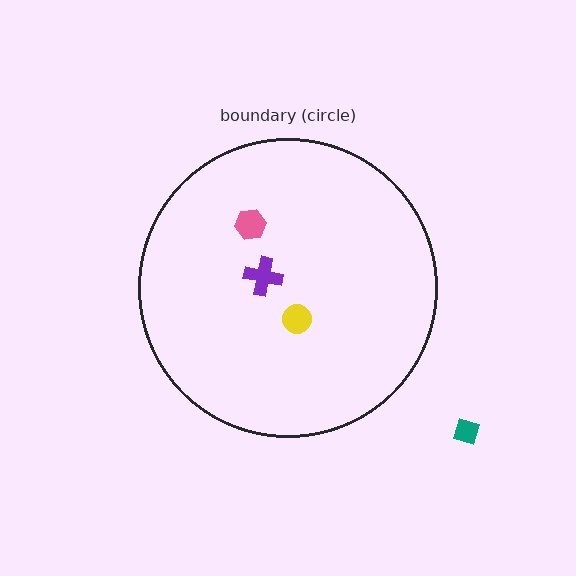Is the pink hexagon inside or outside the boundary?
Inside.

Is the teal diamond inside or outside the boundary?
Outside.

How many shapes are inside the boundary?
3 inside, 1 outside.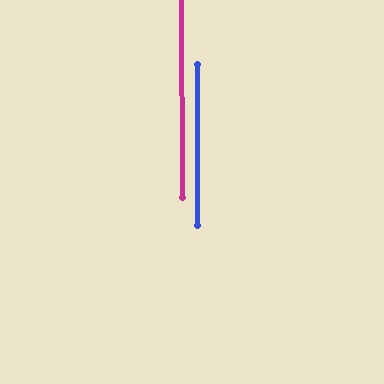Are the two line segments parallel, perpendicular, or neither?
Parallel — their directions differ by only 0.4°.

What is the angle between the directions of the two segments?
Approximately 0 degrees.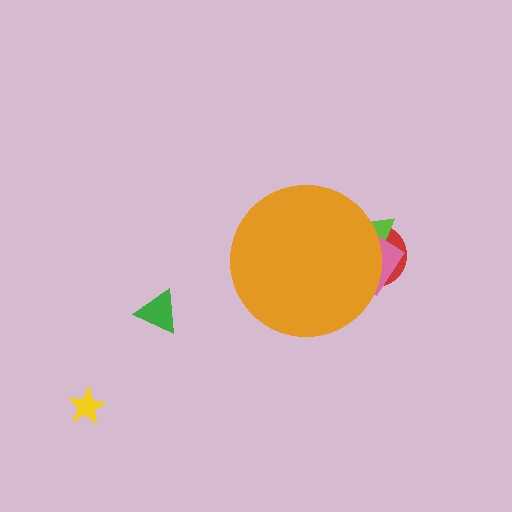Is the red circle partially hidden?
Yes, the red circle is partially hidden behind the orange circle.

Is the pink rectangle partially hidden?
Yes, the pink rectangle is partially hidden behind the orange circle.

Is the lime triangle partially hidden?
Yes, the lime triangle is partially hidden behind the orange circle.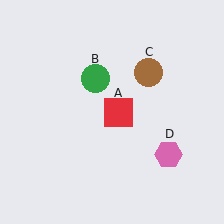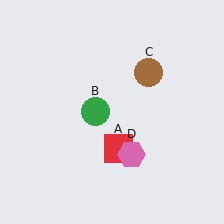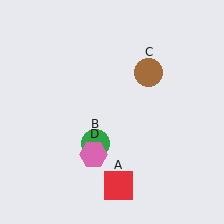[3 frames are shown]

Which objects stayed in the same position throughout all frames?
Brown circle (object C) remained stationary.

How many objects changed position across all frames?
3 objects changed position: red square (object A), green circle (object B), pink hexagon (object D).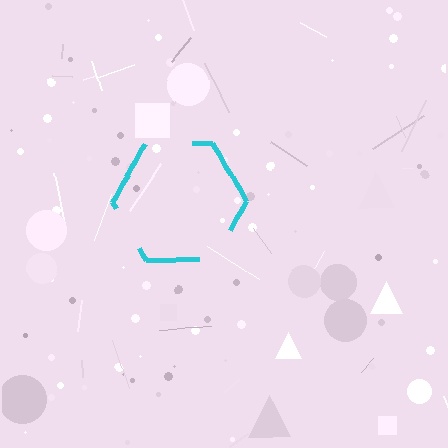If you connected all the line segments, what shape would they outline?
They would outline a hexagon.